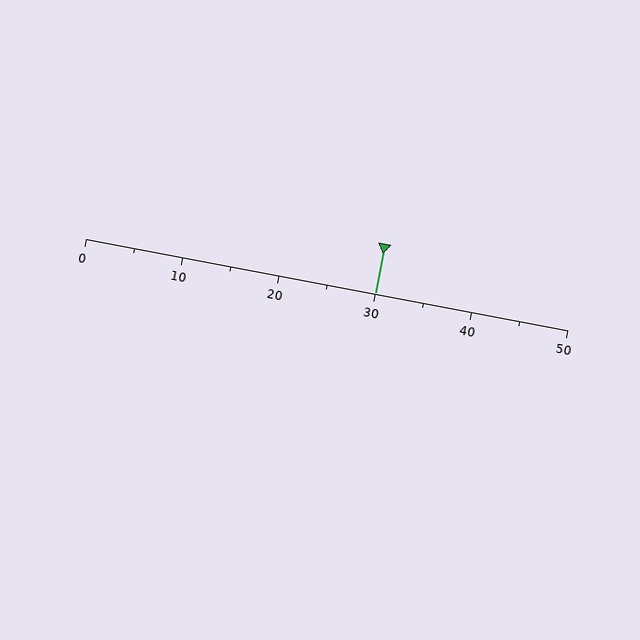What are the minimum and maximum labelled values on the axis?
The axis runs from 0 to 50.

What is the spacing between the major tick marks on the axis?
The major ticks are spaced 10 apart.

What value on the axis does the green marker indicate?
The marker indicates approximately 30.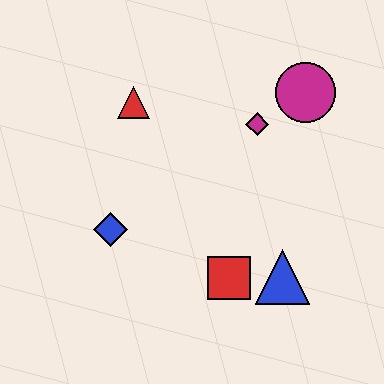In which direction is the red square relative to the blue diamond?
The red square is to the right of the blue diamond.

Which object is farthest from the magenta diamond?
The blue diamond is farthest from the magenta diamond.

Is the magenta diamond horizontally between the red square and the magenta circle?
Yes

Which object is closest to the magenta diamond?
The magenta circle is closest to the magenta diamond.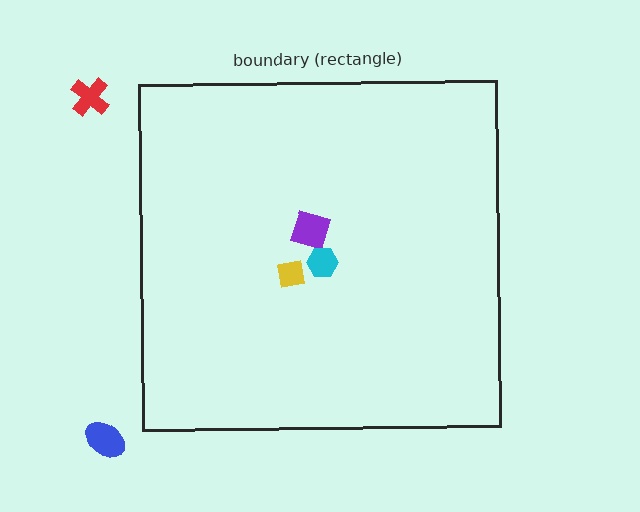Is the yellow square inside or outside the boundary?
Inside.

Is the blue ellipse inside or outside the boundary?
Outside.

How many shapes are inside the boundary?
3 inside, 2 outside.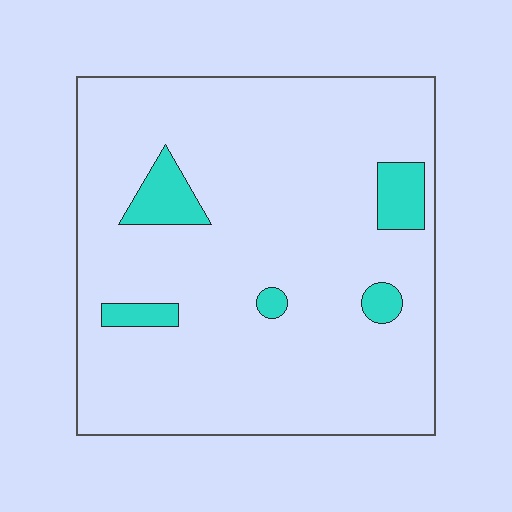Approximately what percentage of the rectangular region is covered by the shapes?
Approximately 10%.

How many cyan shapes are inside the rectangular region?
5.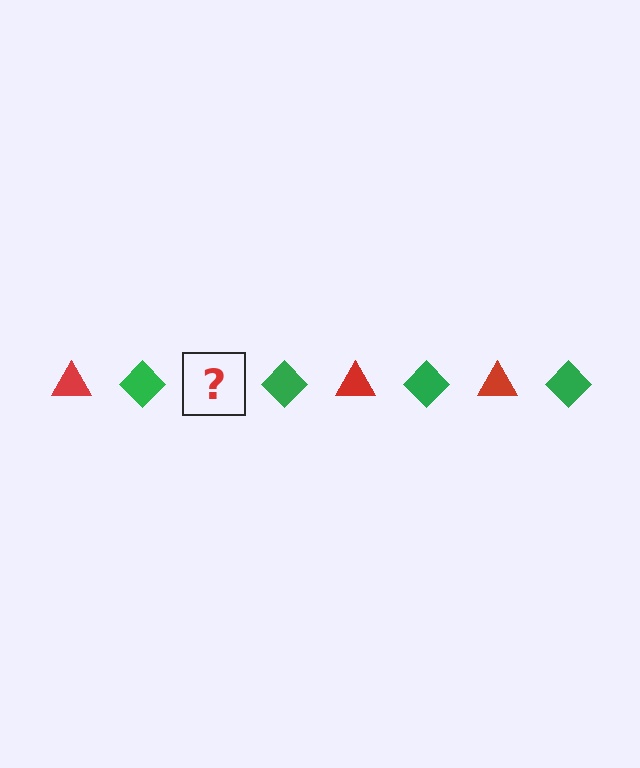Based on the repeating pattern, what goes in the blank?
The blank should be a red triangle.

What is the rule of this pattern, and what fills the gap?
The rule is that the pattern alternates between red triangle and green diamond. The gap should be filled with a red triangle.